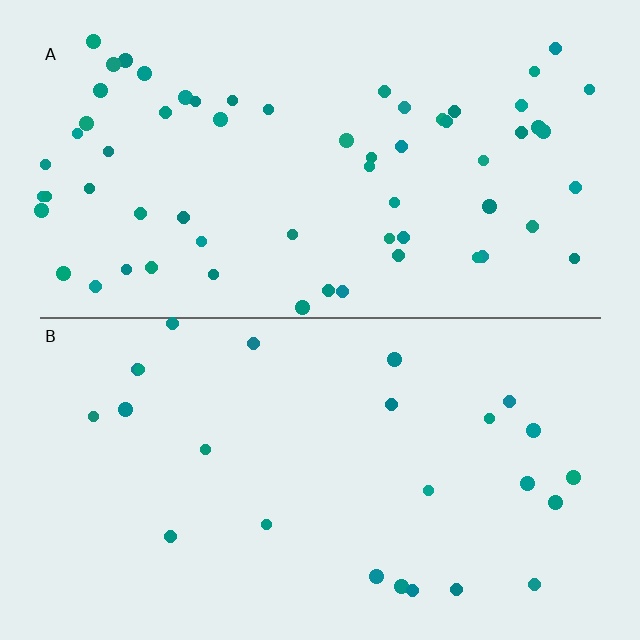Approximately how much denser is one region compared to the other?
Approximately 2.6× — region A over region B.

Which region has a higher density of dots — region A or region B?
A (the top).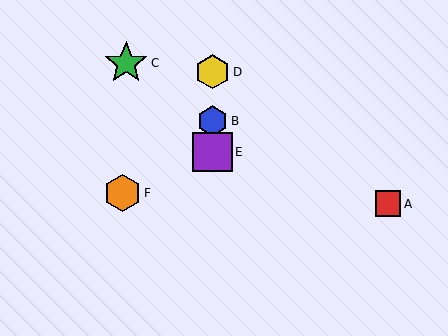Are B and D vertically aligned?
Yes, both are at x≈213.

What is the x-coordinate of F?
Object F is at x≈122.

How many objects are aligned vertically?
3 objects (B, D, E) are aligned vertically.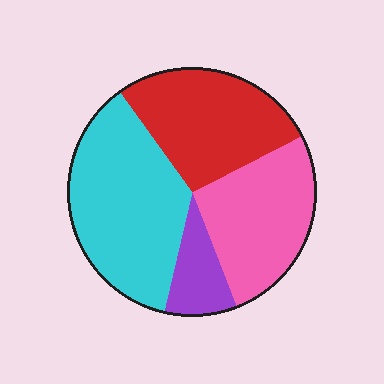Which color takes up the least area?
Purple, at roughly 10%.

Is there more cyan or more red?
Cyan.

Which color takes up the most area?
Cyan, at roughly 35%.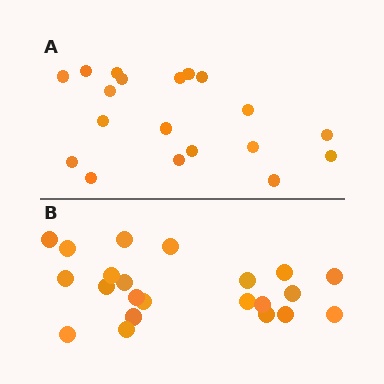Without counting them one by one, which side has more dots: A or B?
Region B (the bottom region) has more dots.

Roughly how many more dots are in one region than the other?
Region B has just a few more — roughly 2 or 3 more dots than region A.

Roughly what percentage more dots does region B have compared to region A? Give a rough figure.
About 15% more.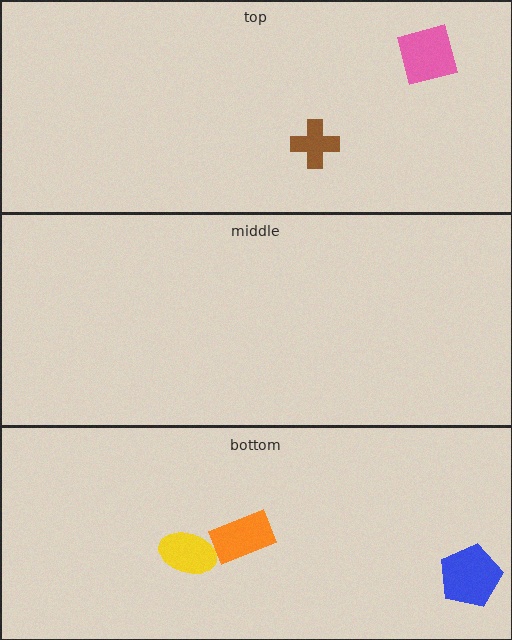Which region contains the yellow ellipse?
The bottom region.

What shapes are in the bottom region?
The orange rectangle, the yellow ellipse, the blue pentagon.